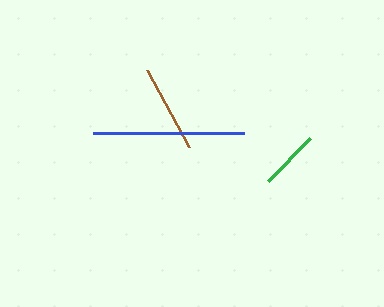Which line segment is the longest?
The blue line is the longest at approximately 151 pixels.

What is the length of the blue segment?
The blue segment is approximately 151 pixels long.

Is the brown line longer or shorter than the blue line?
The blue line is longer than the brown line.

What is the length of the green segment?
The green segment is approximately 60 pixels long.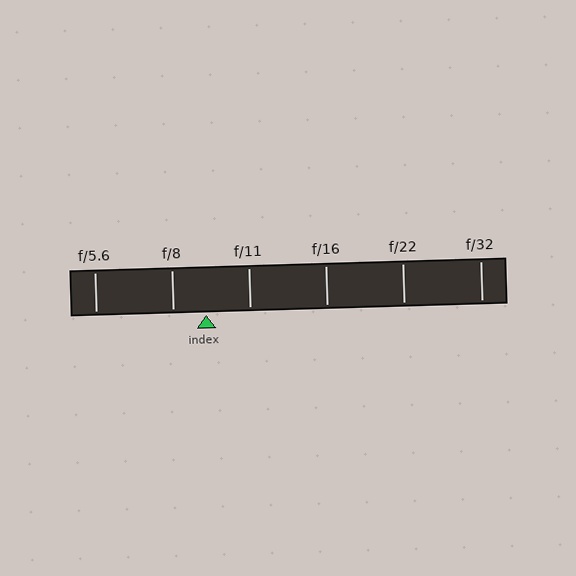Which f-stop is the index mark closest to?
The index mark is closest to f/8.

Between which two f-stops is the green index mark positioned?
The index mark is between f/8 and f/11.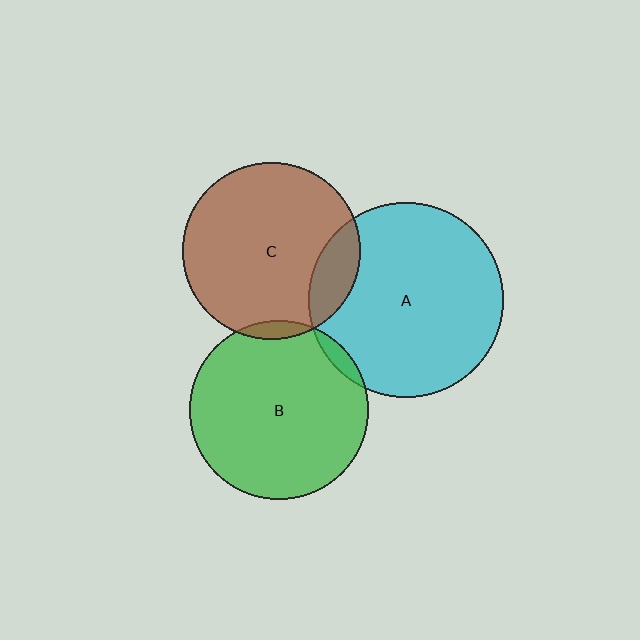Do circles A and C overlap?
Yes.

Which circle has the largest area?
Circle A (cyan).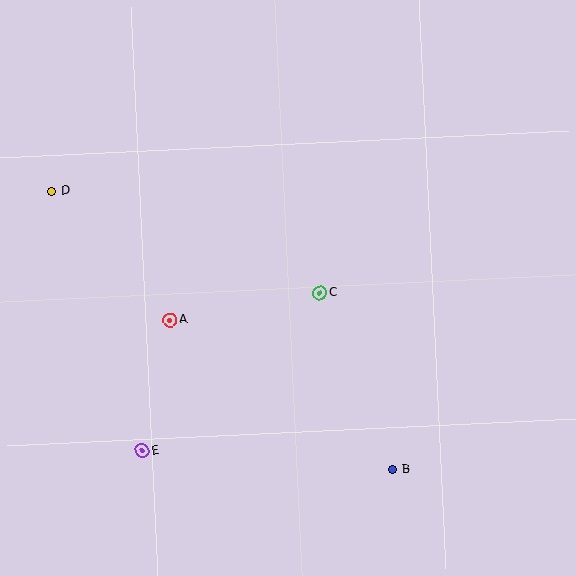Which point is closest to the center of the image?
Point C at (320, 293) is closest to the center.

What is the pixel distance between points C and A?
The distance between C and A is 152 pixels.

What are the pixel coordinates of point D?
Point D is at (52, 192).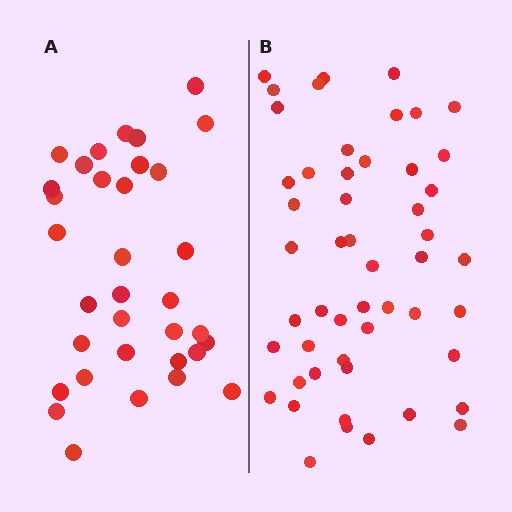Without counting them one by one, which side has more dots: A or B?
Region B (the right region) has more dots.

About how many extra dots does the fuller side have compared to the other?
Region B has approximately 15 more dots than region A.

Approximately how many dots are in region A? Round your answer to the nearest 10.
About 30 dots. (The exact count is 34, which rounds to 30.)